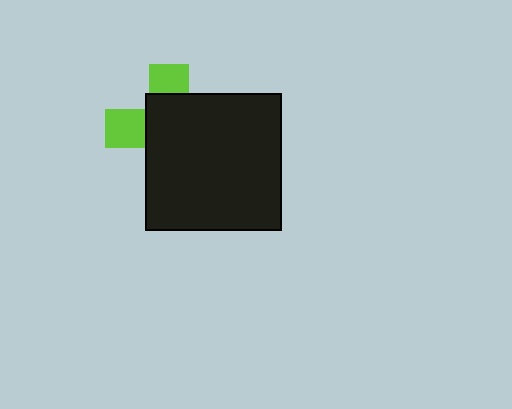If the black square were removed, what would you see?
You would see the complete lime cross.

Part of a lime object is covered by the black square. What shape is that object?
It is a cross.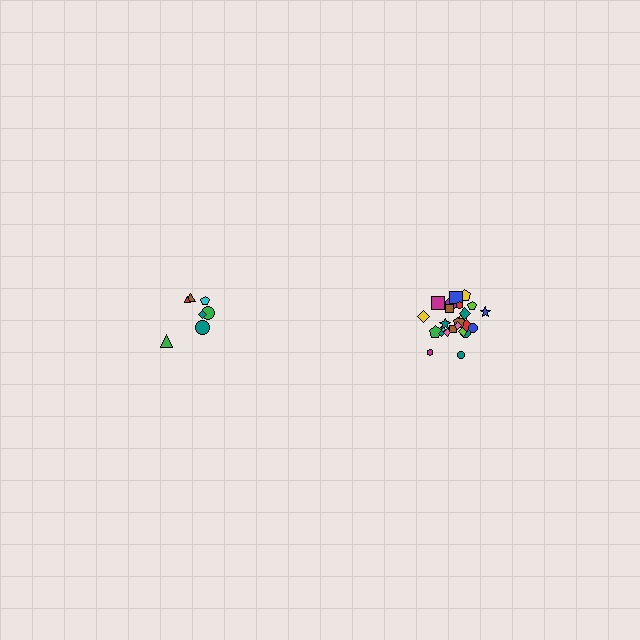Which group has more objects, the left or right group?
The right group.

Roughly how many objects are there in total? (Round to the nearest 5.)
Roughly 30 objects in total.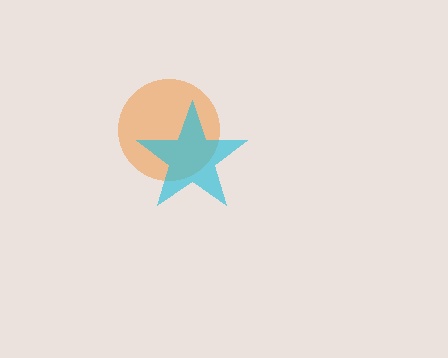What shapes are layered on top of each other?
The layered shapes are: an orange circle, a cyan star.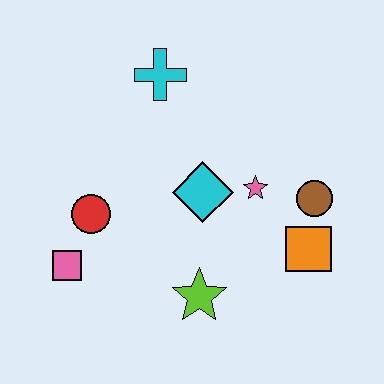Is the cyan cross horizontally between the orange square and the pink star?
No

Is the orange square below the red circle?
Yes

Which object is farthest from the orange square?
The pink square is farthest from the orange square.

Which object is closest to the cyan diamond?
The pink star is closest to the cyan diamond.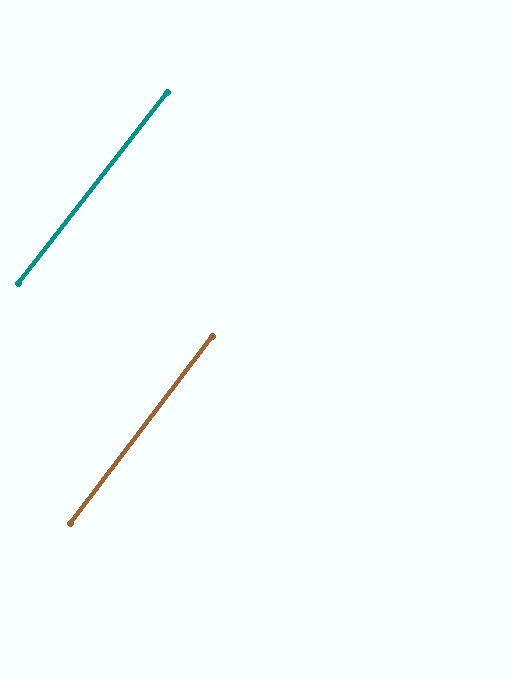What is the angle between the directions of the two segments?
Approximately 1 degree.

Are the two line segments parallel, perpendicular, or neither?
Parallel — their directions differ by only 0.9°.